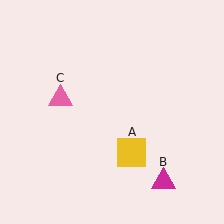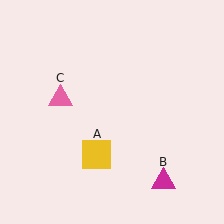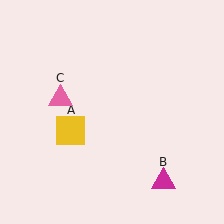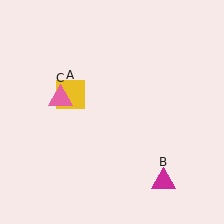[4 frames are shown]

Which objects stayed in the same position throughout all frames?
Magenta triangle (object B) and pink triangle (object C) remained stationary.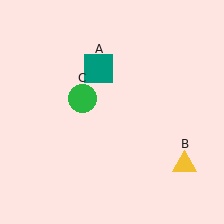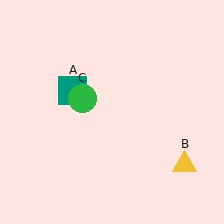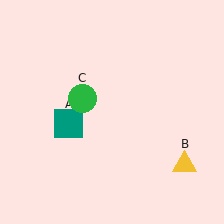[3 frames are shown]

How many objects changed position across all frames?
1 object changed position: teal square (object A).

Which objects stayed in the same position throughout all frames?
Yellow triangle (object B) and green circle (object C) remained stationary.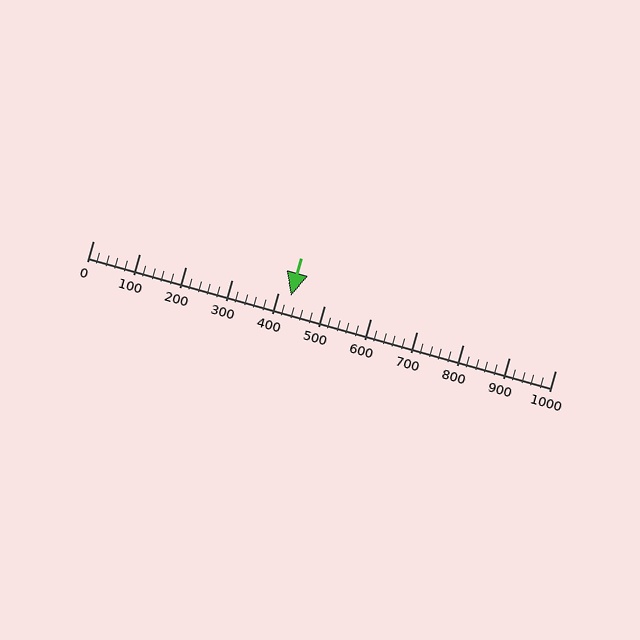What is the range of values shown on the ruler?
The ruler shows values from 0 to 1000.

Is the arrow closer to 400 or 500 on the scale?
The arrow is closer to 400.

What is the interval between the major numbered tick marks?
The major tick marks are spaced 100 units apart.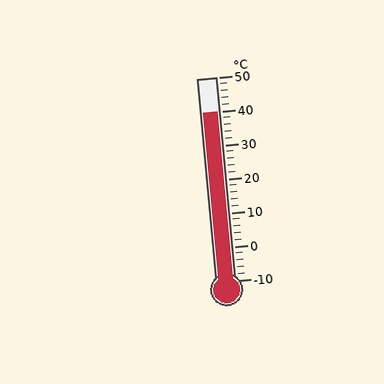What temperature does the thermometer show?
The thermometer shows approximately 40°C.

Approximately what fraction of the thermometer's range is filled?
The thermometer is filled to approximately 85% of its range.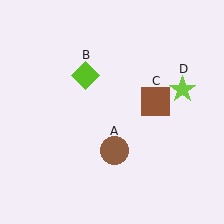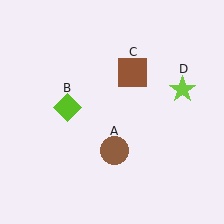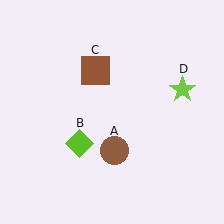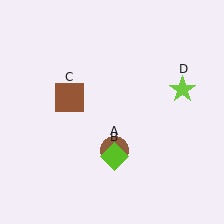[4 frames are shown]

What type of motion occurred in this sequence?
The lime diamond (object B), brown square (object C) rotated counterclockwise around the center of the scene.